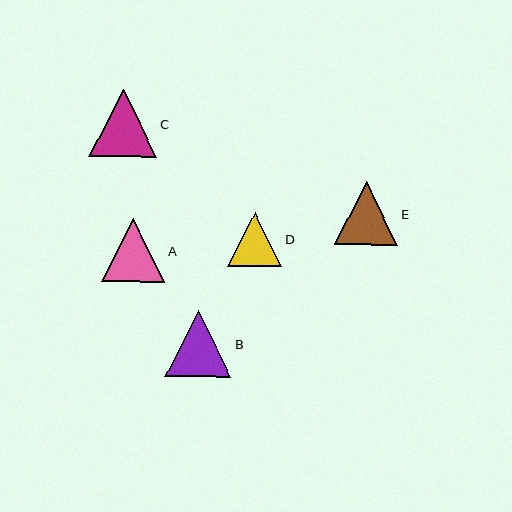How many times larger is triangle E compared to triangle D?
Triangle E is approximately 1.2 times the size of triangle D.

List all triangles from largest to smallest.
From largest to smallest: C, B, E, A, D.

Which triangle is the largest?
Triangle C is the largest with a size of approximately 68 pixels.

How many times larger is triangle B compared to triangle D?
Triangle B is approximately 1.2 times the size of triangle D.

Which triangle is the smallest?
Triangle D is the smallest with a size of approximately 54 pixels.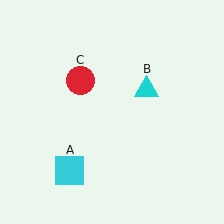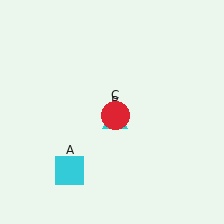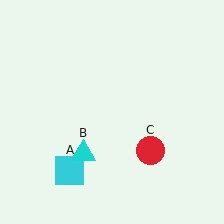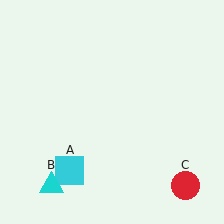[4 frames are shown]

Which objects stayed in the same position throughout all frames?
Cyan square (object A) remained stationary.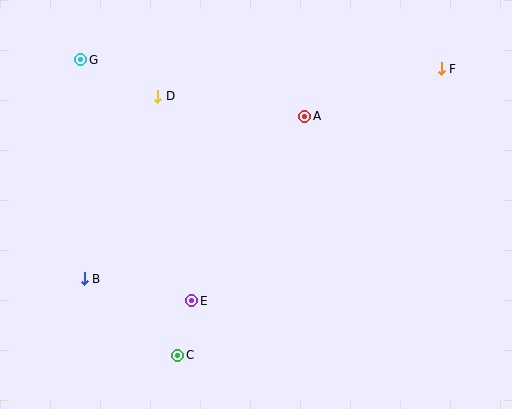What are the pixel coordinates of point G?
Point G is at (81, 60).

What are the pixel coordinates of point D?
Point D is at (158, 96).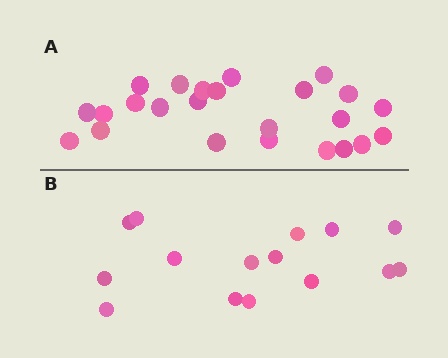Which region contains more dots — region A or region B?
Region A (the top region) has more dots.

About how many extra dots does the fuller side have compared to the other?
Region A has roughly 8 or so more dots than region B.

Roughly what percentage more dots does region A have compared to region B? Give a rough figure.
About 60% more.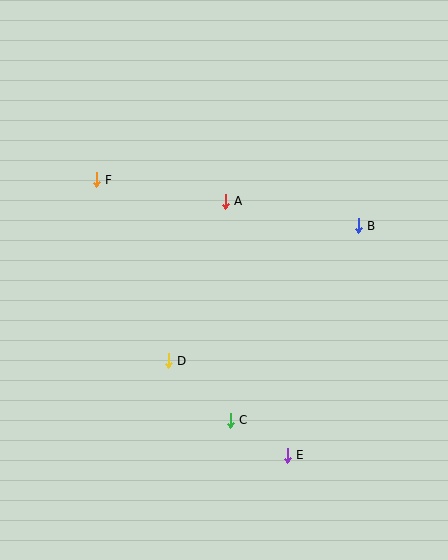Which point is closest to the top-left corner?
Point F is closest to the top-left corner.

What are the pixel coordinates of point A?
Point A is at (225, 201).